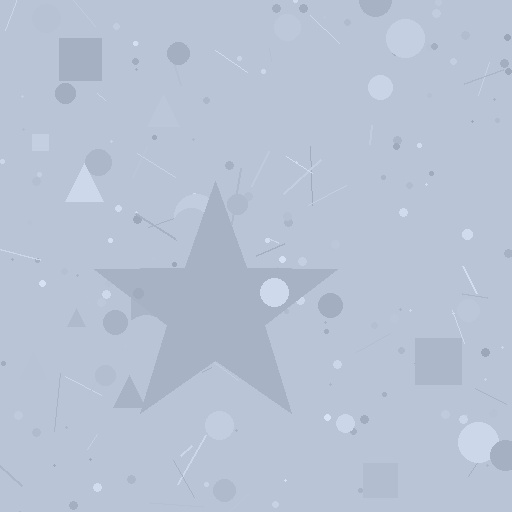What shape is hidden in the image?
A star is hidden in the image.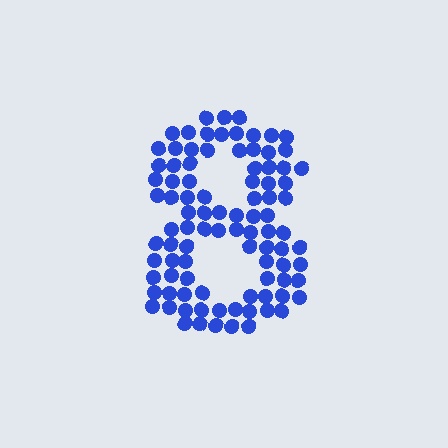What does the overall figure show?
The overall figure shows the digit 8.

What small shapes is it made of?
It is made of small circles.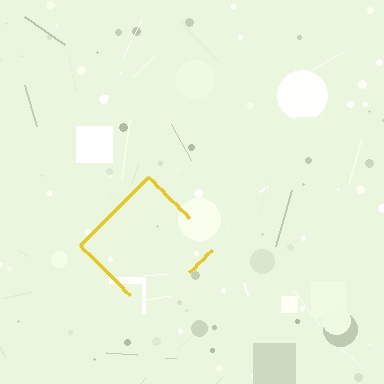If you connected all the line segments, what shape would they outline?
They would outline a diamond.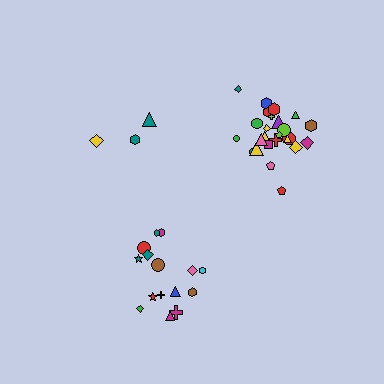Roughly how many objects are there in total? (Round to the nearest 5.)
Roughly 45 objects in total.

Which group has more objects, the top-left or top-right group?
The top-right group.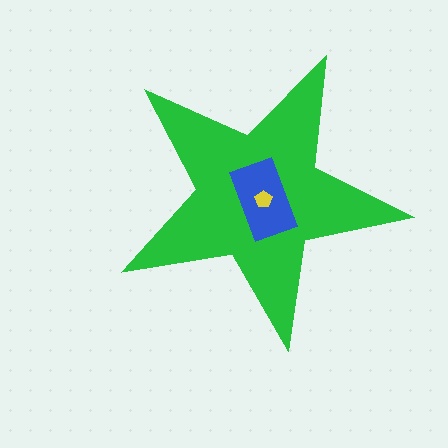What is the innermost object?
The yellow pentagon.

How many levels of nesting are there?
3.